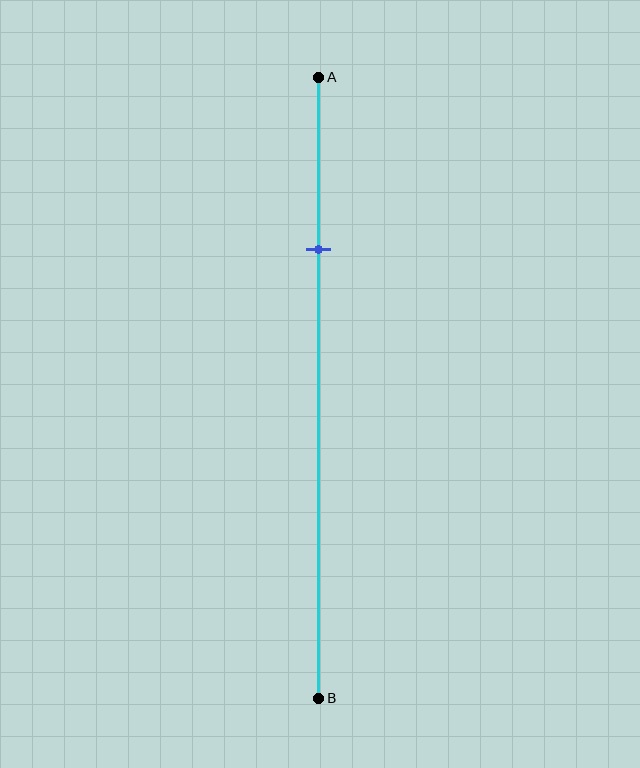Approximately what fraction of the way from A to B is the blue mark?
The blue mark is approximately 30% of the way from A to B.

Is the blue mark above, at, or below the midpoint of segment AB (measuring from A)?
The blue mark is above the midpoint of segment AB.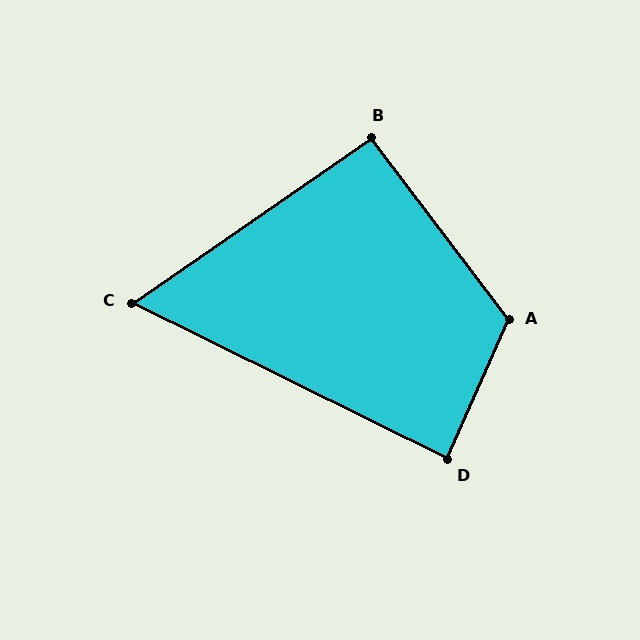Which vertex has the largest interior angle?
A, at approximately 119 degrees.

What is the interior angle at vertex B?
Approximately 93 degrees (approximately right).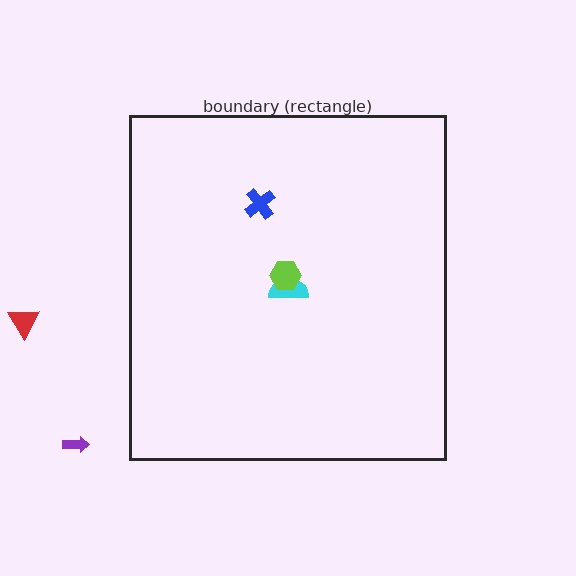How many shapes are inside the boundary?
3 inside, 2 outside.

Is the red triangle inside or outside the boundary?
Outside.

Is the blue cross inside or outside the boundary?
Inside.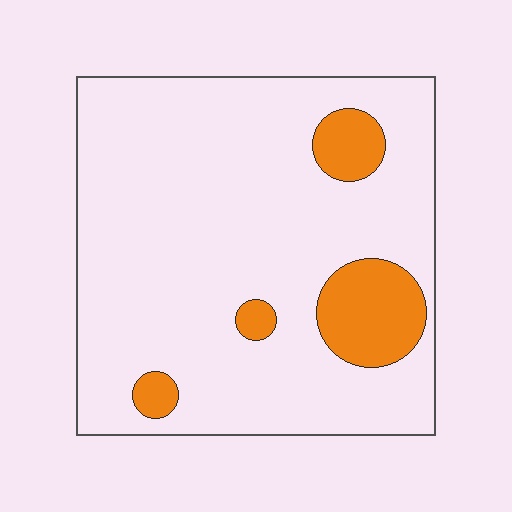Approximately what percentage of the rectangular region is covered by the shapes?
Approximately 15%.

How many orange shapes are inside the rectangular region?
4.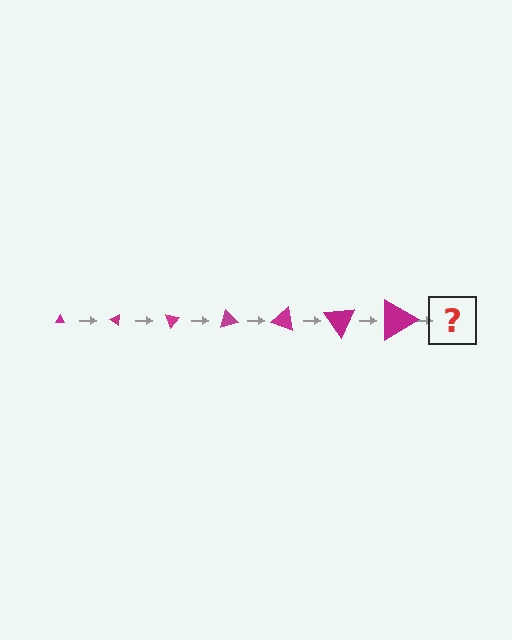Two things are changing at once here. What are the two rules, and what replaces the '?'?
The two rules are that the triangle grows larger each step and it rotates 35 degrees each step. The '?' should be a triangle, larger than the previous one and rotated 245 degrees from the start.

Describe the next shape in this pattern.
It should be a triangle, larger than the previous one and rotated 245 degrees from the start.